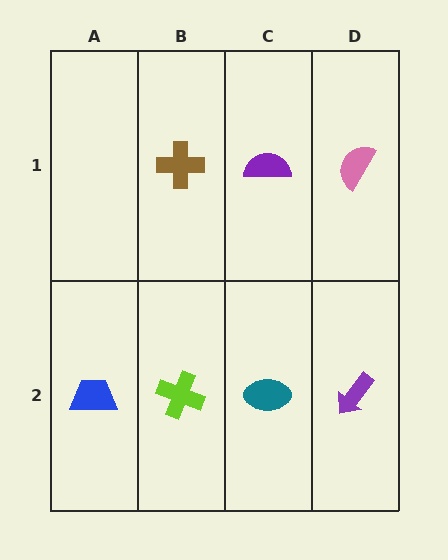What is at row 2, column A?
A blue trapezoid.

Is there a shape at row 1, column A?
No, that cell is empty.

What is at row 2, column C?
A teal ellipse.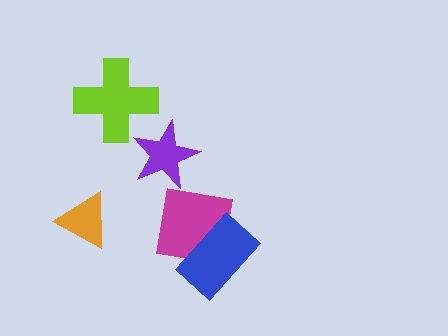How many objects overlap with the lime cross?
0 objects overlap with the lime cross.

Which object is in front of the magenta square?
The blue rectangle is in front of the magenta square.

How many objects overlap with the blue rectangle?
1 object overlaps with the blue rectangle.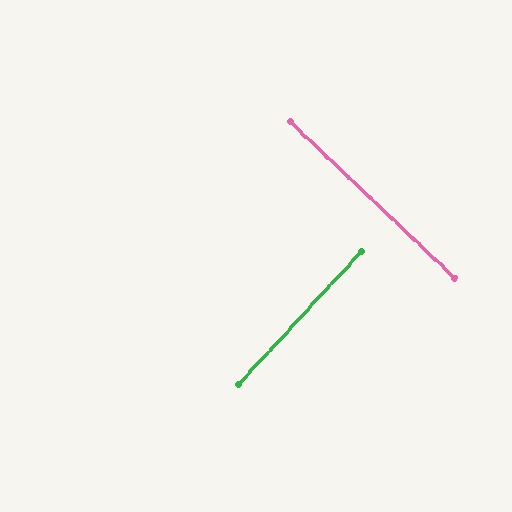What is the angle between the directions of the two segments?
Approximately 89 degrees.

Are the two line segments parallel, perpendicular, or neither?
Perpendicular — they meet at approximately 89°.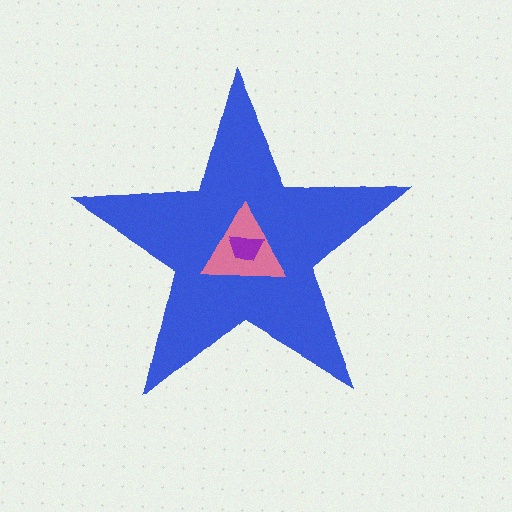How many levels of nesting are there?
3.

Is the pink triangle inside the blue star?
Yes.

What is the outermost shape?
The blue star.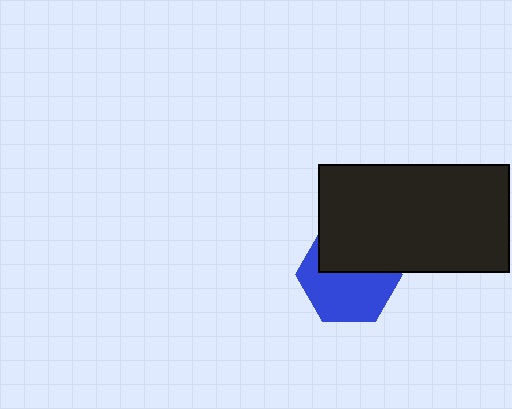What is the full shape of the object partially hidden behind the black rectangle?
The partially hidden object is a blue hexagon.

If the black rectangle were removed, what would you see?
You would see the complete blue hexagon.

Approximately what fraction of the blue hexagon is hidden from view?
Roughly 43% of the blue hexagon is hidden behind the black rectangle.